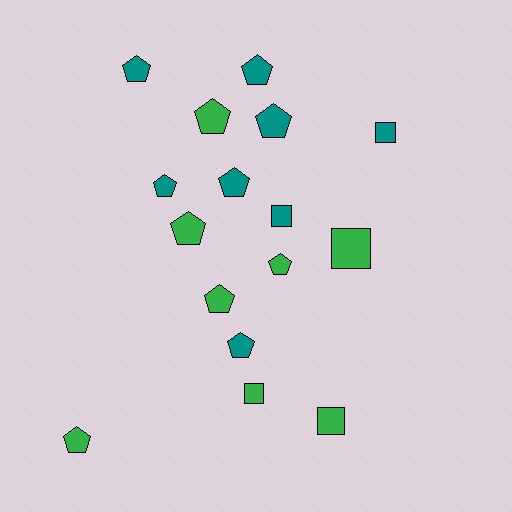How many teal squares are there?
There are 2 teal squares.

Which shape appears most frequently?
Pentagon, with 11 objects.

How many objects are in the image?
There are 16 objects.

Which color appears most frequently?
Green, with 8 objects.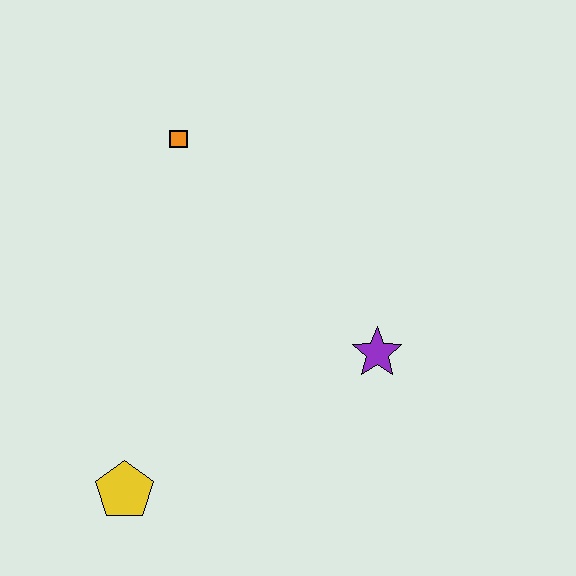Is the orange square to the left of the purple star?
Yes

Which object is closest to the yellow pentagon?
The purple star is closest to the yellow pentagon.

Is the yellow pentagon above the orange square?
No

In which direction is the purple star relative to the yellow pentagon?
The purple star is to the right of the yellow pentagon.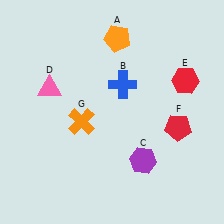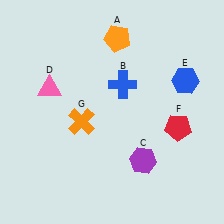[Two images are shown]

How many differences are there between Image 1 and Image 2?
There is 1 difference between the two images.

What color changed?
The hexagon (E) changed from red in Image 1 to blue in Image 2.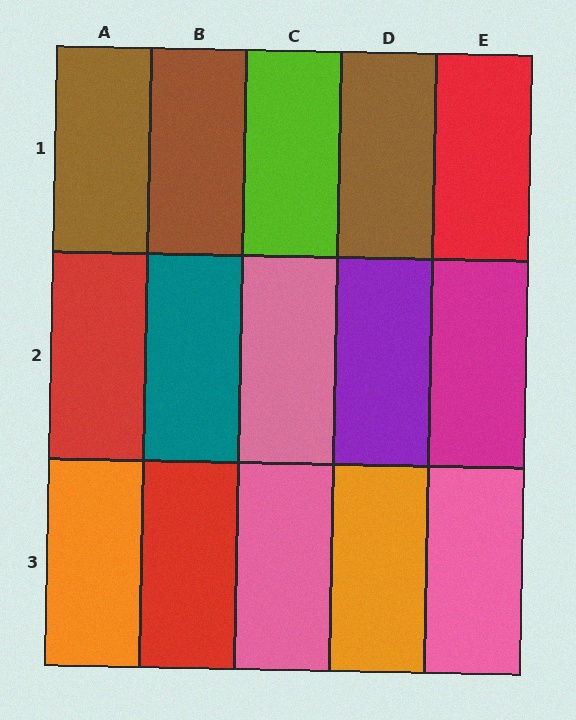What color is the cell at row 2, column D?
Purple.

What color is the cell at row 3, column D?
Orange.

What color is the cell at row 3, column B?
Red.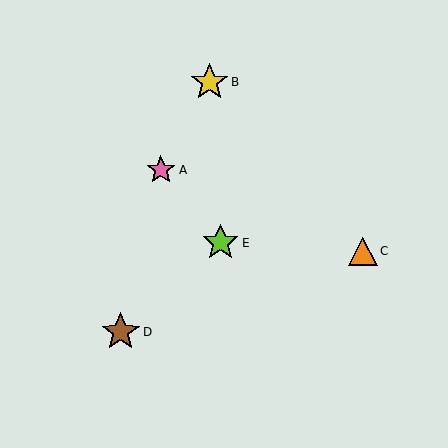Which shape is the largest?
The brown star (labeled D) is the largest.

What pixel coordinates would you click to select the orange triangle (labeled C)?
Click at (363, 251) to select the orange triangle C.